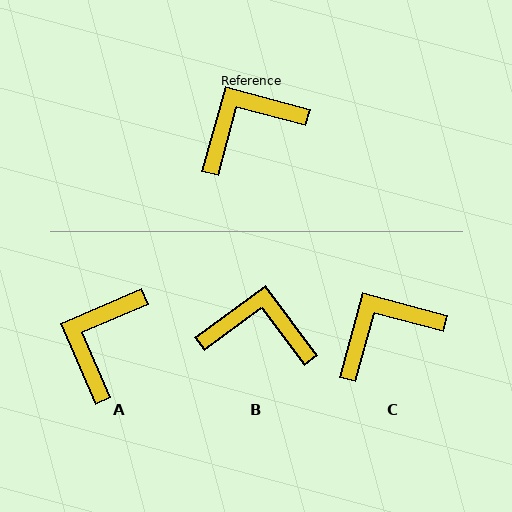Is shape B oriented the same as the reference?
No, it is off by about 38 degrees.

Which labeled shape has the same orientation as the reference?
C.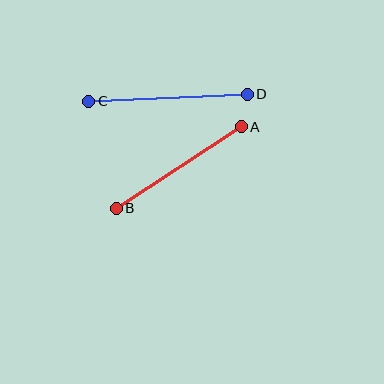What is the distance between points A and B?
The distance is approximately 149 pixels.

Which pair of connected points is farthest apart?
Points C and D are farthest apart.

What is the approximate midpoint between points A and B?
The midpoint is at approximately (179, 168) pixels.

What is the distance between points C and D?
The distance is approximately 159 pixels.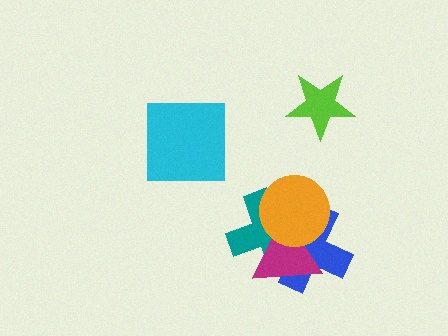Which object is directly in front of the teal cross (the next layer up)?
The magenta triangle is directly in front of the teal cross.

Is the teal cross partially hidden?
Yes, it is partially covered by another shape.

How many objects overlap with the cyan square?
0 objects overlap with the cyan square.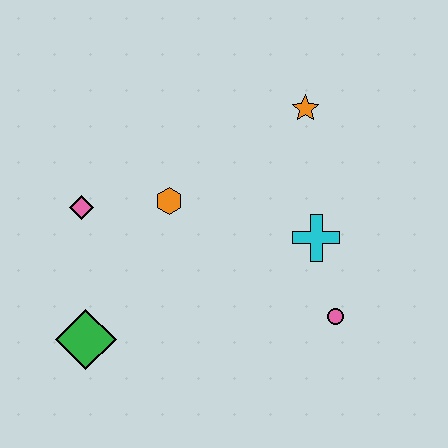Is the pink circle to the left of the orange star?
No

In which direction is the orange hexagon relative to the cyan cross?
The orange hexagon is to the left of the cyan cross.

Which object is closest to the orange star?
The cyan cross is closest to the orange star.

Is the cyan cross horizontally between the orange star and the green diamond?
No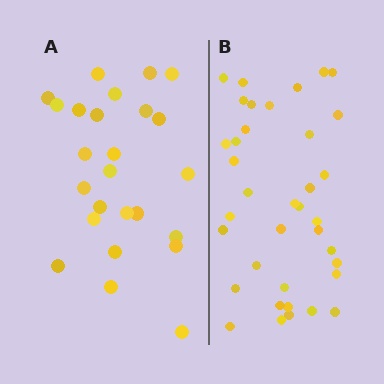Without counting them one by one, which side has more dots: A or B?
Region B (the right region) has more dots.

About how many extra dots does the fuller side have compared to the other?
Region B has roughly 12 or so more dots than region A.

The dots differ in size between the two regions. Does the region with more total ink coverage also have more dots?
No. Region A has more total ink coverage because its dots are larger, but region B actually contains more individual dots. Total area can be misleading — the number of items is what matters here.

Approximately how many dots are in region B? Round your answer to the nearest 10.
About 40 dots. (The exact count is 37, which rounds to 40.)